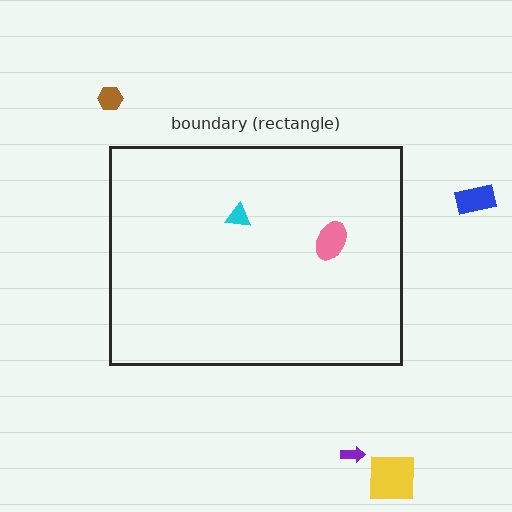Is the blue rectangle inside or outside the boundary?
Outside.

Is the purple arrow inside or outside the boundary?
Outside.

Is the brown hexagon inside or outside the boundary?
Outside.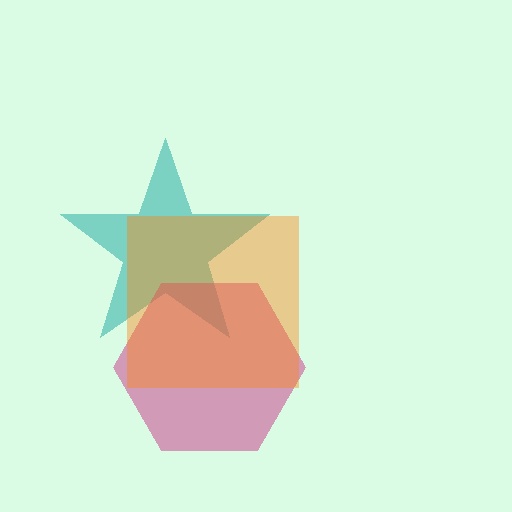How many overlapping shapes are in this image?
There are 3 overlapping shapes in the image.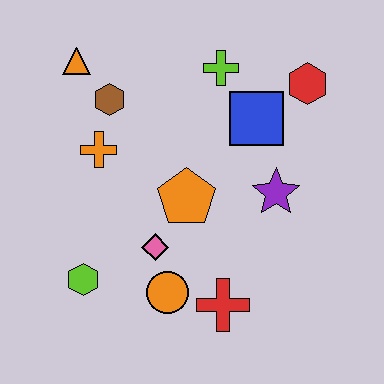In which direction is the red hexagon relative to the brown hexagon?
The red hexagon is to the right of the brown hexagon.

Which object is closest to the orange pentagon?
The pink diamond is closest to the orange pentagon.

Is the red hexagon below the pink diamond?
No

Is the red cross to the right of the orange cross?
Yes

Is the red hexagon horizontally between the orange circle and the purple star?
No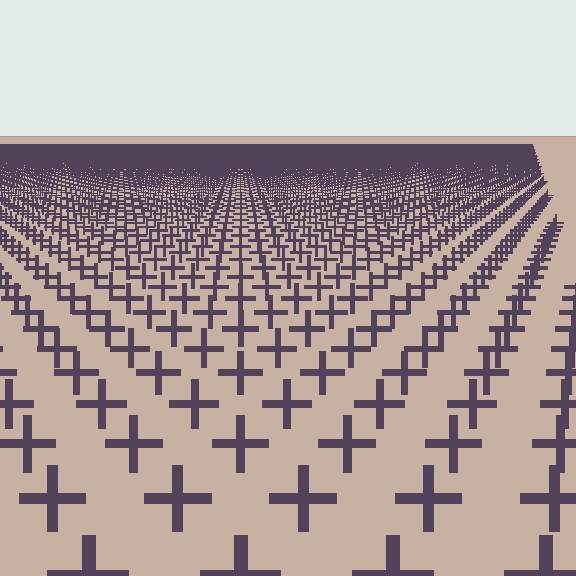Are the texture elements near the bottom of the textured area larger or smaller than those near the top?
Larger. Near the bottom, elements are closer to the viewer and appear at a bigger on-screen size.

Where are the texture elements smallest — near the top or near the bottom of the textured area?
Near the top.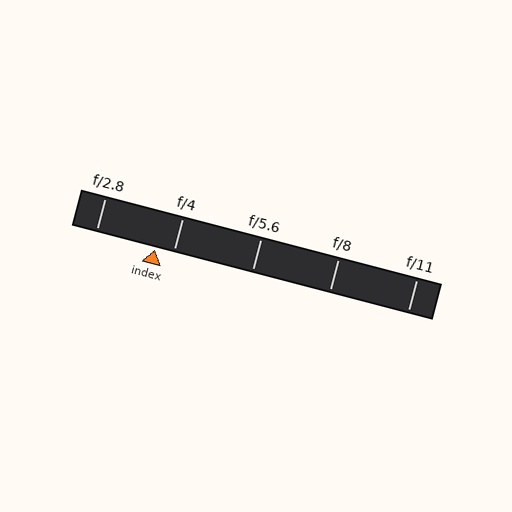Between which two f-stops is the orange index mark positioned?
The index mark is between f/2.8 and f/4.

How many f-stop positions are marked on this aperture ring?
There are 5 f-stop positions marked.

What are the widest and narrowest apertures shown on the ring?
The widest aperture shown is f/2.8 and the narrowest is f/11.